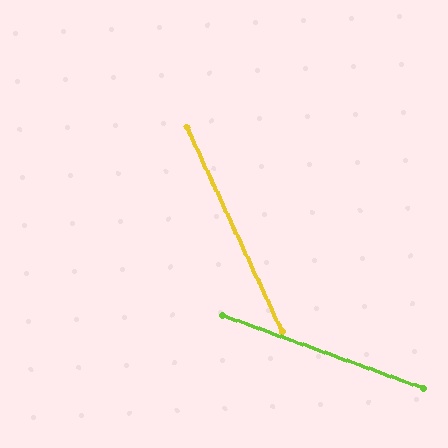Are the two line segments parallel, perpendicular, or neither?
Neither parallel nor perpendicular — they differ by about 45°.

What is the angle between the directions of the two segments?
Approximately 45 degrees.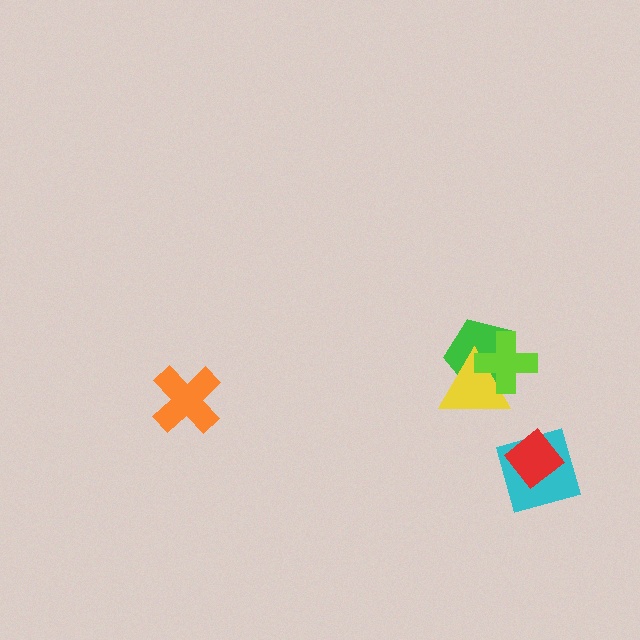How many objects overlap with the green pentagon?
2 objects overlap with the green pentagon.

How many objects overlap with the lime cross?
2 objects overlap with the lime cross.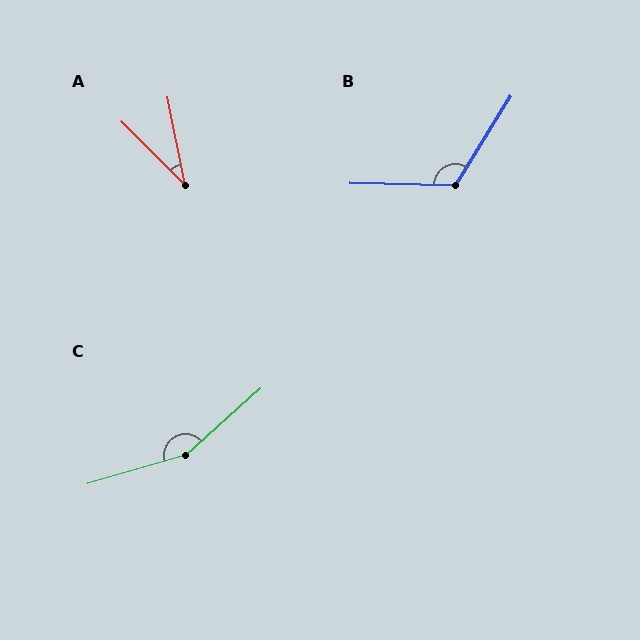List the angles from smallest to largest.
A (34°), B (121°), C (154°).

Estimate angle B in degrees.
Approximately 121 degrees.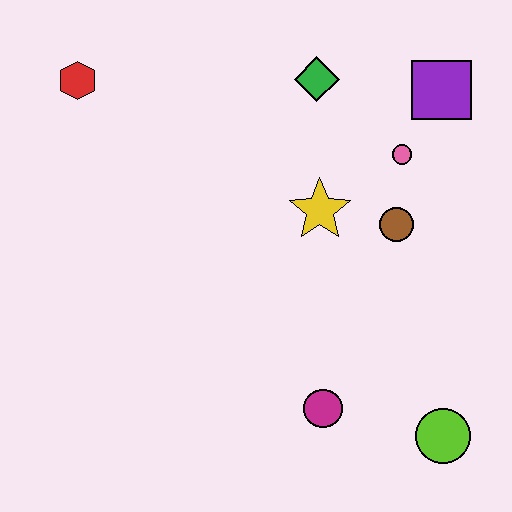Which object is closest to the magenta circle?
The lime circle is closest to the magenta circle.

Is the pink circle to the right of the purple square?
No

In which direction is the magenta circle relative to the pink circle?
The magenta circle is below the pink circle.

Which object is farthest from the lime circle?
The red hexagon is farthest from the lime circle.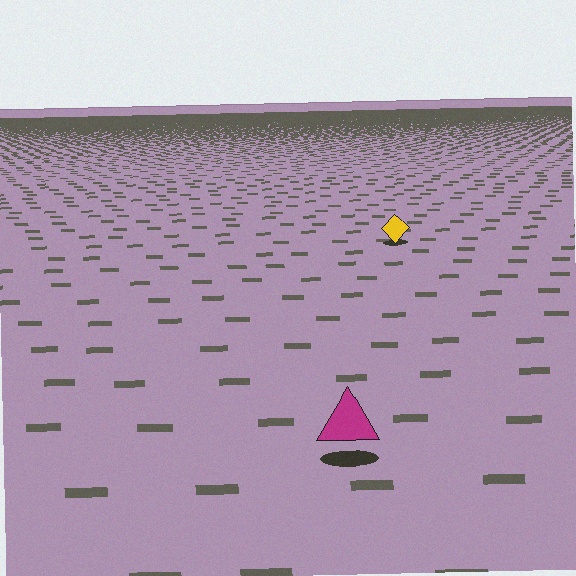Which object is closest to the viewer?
The magenta triangle is closest. The texture marks near it are larger and more spread out.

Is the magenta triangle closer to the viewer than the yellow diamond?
Yes. The magenta triangle is closer — you can tell from the texture gradient: the ground texture is coarser near it.